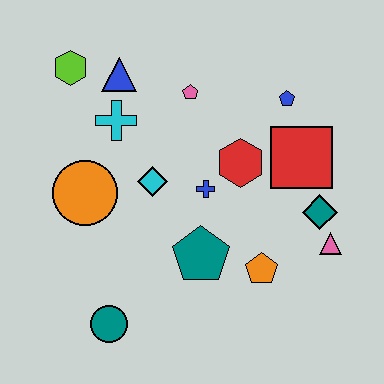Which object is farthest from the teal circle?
The blue pentagon is farthest from the teal circle.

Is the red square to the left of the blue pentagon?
No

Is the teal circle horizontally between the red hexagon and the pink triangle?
No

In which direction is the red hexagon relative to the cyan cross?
The red hexagon is to the right of the cyan cross.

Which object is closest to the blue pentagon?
The red square is closest to the blue pentagon.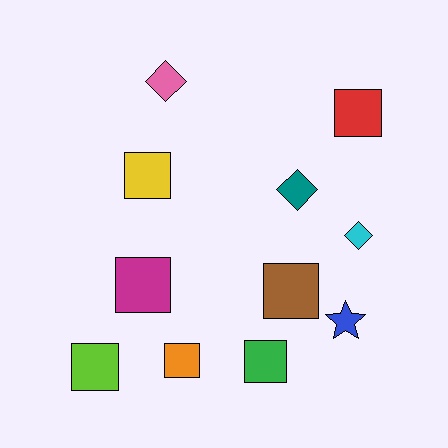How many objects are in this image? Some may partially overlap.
There are 11 objects.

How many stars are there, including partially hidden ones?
There is 1 star.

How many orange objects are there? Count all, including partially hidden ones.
There is 1 orange object.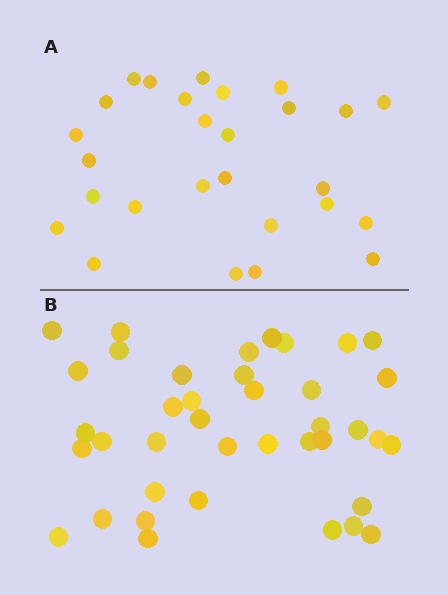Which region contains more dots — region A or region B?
Region B (the bottom region) has more dots.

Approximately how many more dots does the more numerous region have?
Region B has roughly 12 or so more dots than region A.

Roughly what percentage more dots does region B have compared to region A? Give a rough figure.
About 45% more.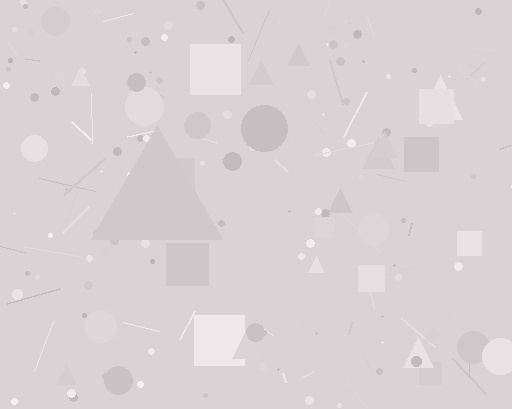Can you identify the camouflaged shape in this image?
The camouflaged shape is a triangle.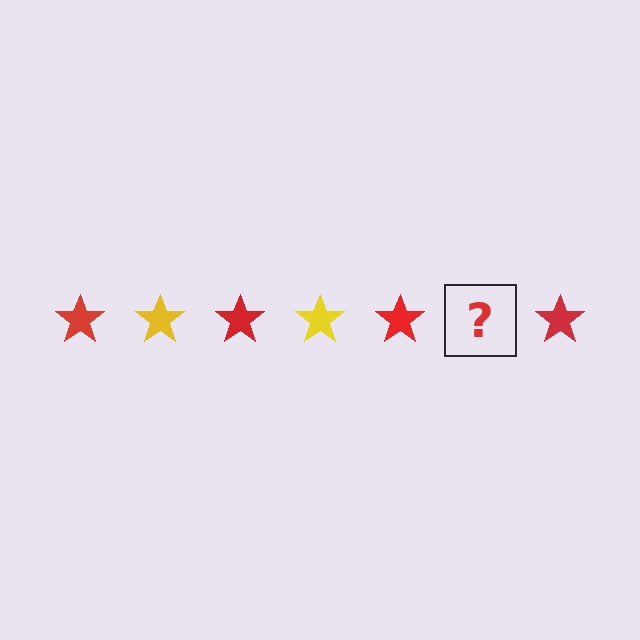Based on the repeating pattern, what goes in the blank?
The blank should be a yellow star.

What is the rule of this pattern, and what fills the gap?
The rule is that the pattern cycles through red, yellow stars. The gap should be filled with a yellow star.